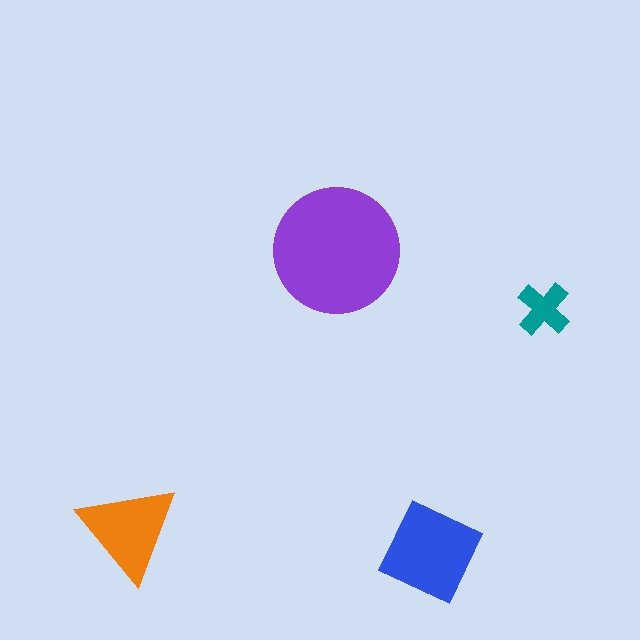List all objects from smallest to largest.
The teal cross, the orange triangle, the blue diamond, the purple circle.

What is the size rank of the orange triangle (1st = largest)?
3rd.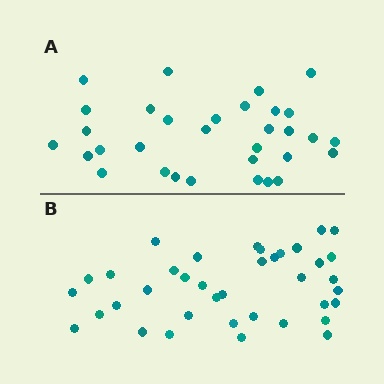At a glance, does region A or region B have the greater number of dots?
Region B (the bottom region) has more dots.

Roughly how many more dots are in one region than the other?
Region B has about 6 more dots than region A.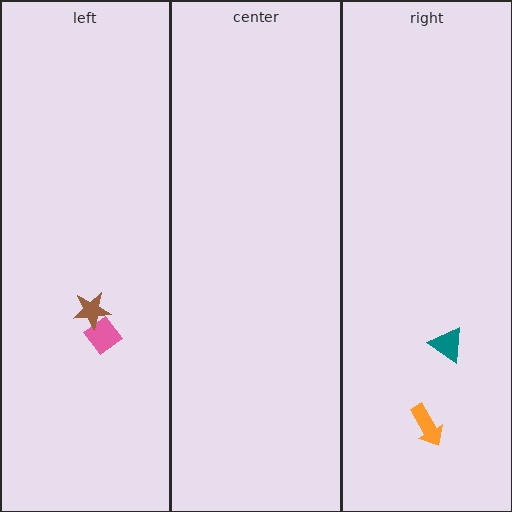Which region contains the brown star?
The left region.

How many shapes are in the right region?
2.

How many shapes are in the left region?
2.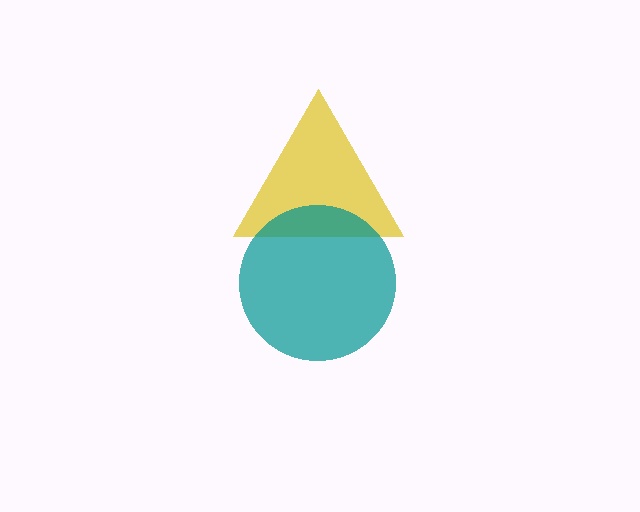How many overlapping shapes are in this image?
There are 2 overlapping shapes in the image.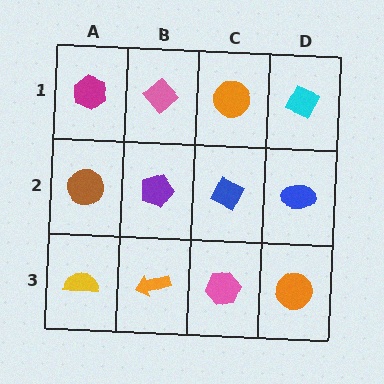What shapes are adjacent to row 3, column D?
A blue ellipse (row 2, column D), a pink hexagon (row 3, column C).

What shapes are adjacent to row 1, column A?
A brown circle (row 2, column A), a pink diamond (row 1, column B).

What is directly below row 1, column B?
A purple pentagon.